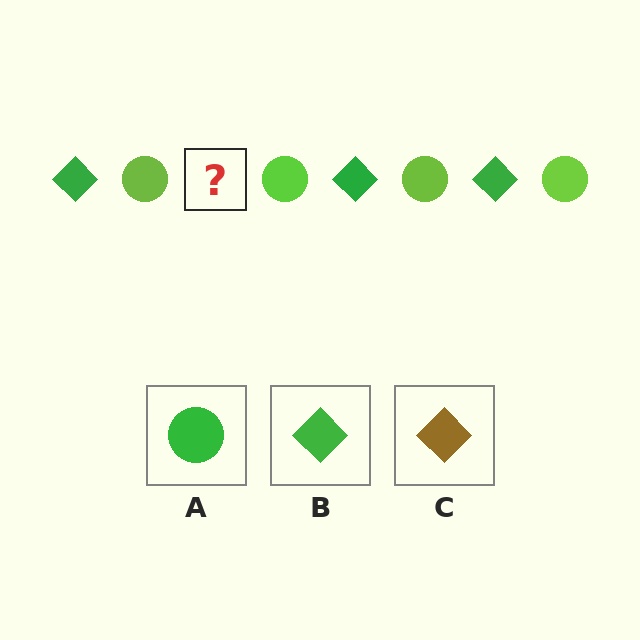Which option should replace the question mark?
Option B.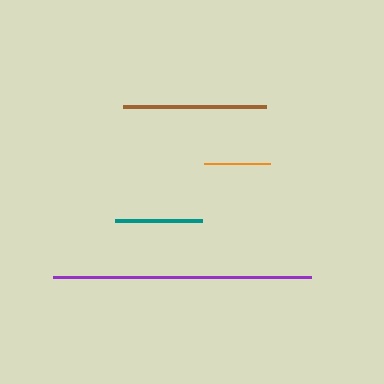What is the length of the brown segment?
The brown segment is approximately 144 pixels long.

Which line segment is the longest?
The purple line is the longest at approximately 258 pixels.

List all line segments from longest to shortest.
From longest to shortest: purple, brown, teal, orange.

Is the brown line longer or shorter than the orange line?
The brown line is longer than the orange line.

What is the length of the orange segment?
The orange segment is approximately 65 pixels long.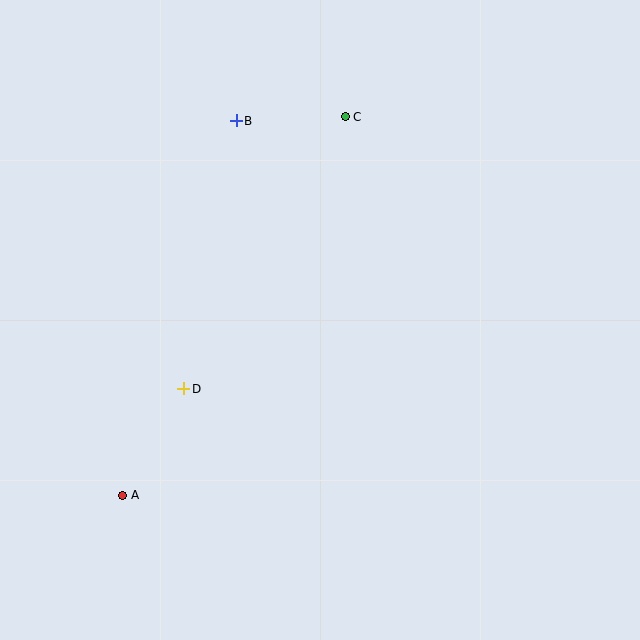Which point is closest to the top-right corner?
Point C is closest to the top-right corner.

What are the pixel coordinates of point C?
Point C is at (345, 117).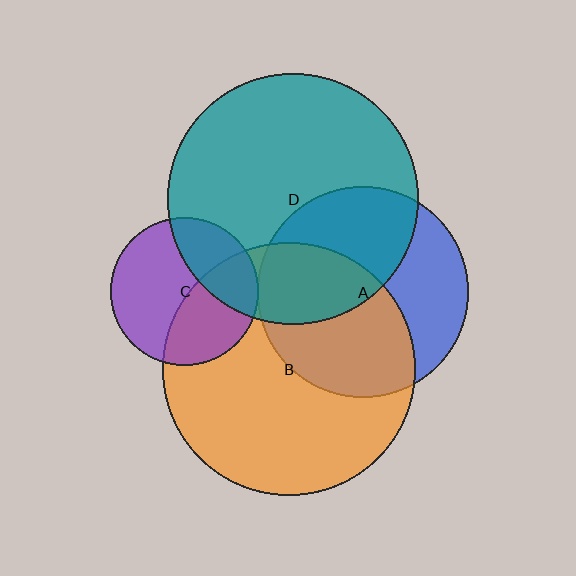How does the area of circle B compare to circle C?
Approximately 3.0 times.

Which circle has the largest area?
Circle B (orange).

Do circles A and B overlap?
Yes.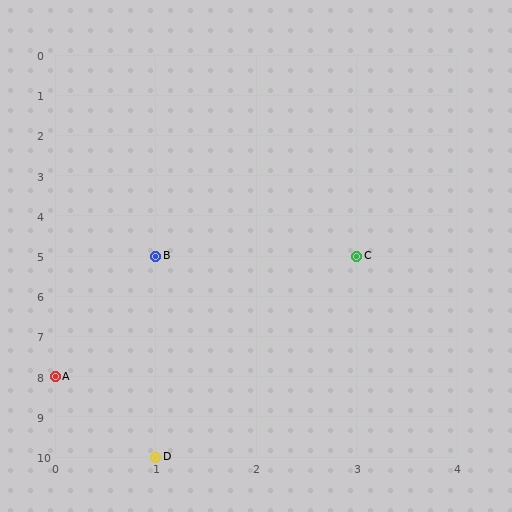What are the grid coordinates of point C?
Point C is at grid coordinates (3, 5).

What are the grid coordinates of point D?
Point D is at grid coordinates (1, 10).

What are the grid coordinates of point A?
Point A is at grid coordinates (0, 8).